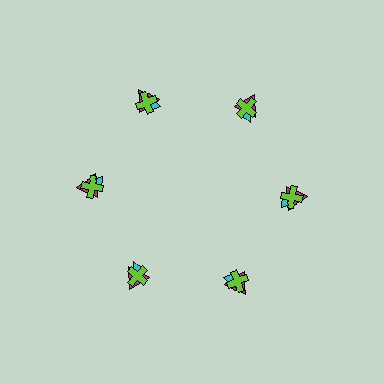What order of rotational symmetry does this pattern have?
This pattern has 6-fold rotational symmetry.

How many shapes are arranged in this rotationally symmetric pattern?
There are 18 shapes, arranged in 6 groups of 3.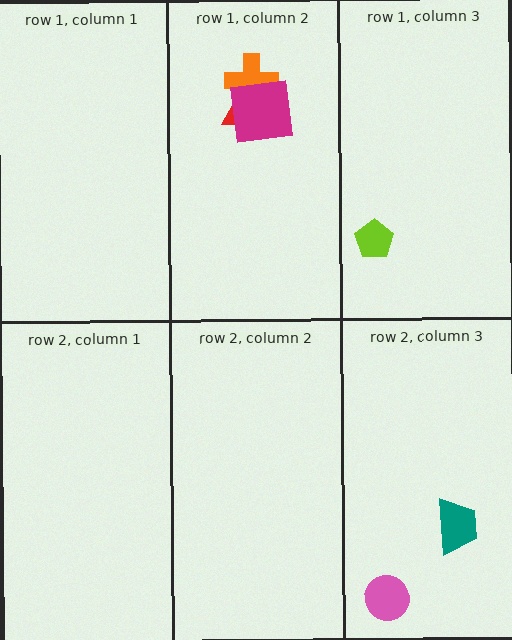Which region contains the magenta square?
The row 1, column 2 region.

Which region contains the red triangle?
The row 1, column 2 region.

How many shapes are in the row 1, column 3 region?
1.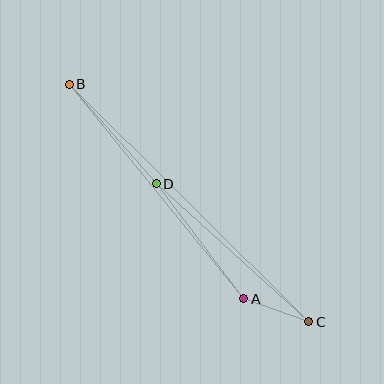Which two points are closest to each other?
Points A and C are closest to each other.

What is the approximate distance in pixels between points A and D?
The distance between A and D is approximately 144 pixels.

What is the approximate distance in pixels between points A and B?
The distance between A and B is approximately 276 pixels.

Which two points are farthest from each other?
Points B and C are farthest from each other.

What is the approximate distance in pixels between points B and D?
The distance between B and D is approximately 132 pixels.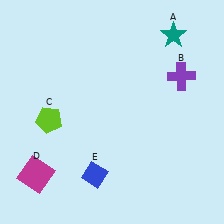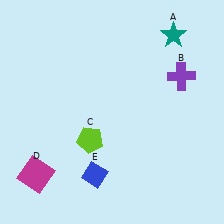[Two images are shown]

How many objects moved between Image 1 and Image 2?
1 object moved between the two images.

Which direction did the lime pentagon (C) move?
The lime pentagon (C) moved right.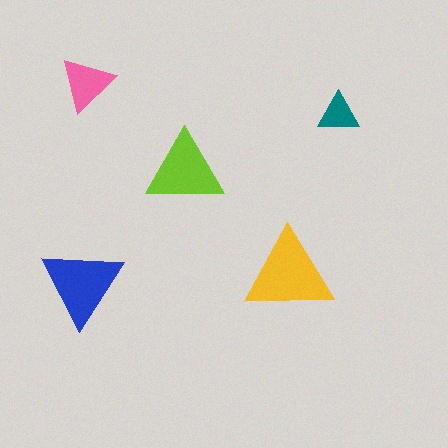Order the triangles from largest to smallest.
the yellow one, the blue one, the lime one, the pink one, the teal one.